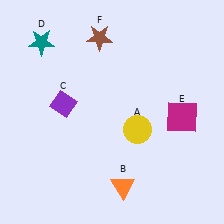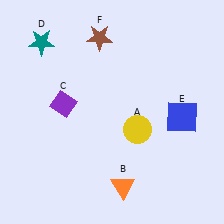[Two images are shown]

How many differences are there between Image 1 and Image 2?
There is 1 difference between the two images.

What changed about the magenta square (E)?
In Image 1, E is magenta. In Image 2, it changed to blue.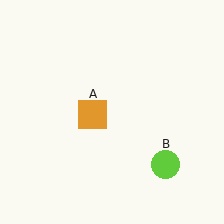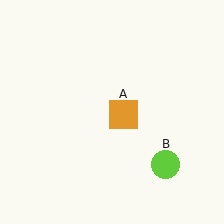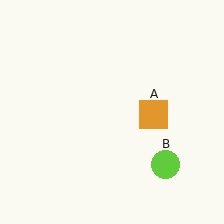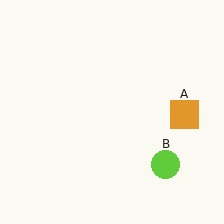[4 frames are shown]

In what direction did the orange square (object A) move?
The orange square (object A) moved right.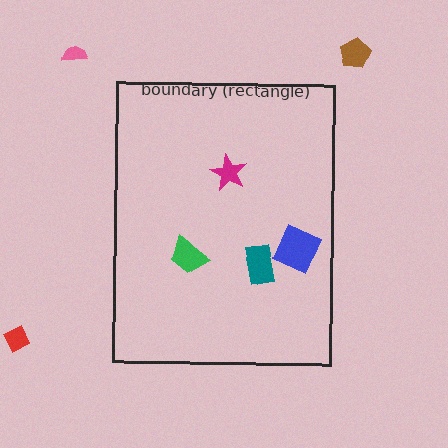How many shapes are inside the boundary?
4 inside, 3 outside.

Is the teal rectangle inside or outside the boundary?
Inside.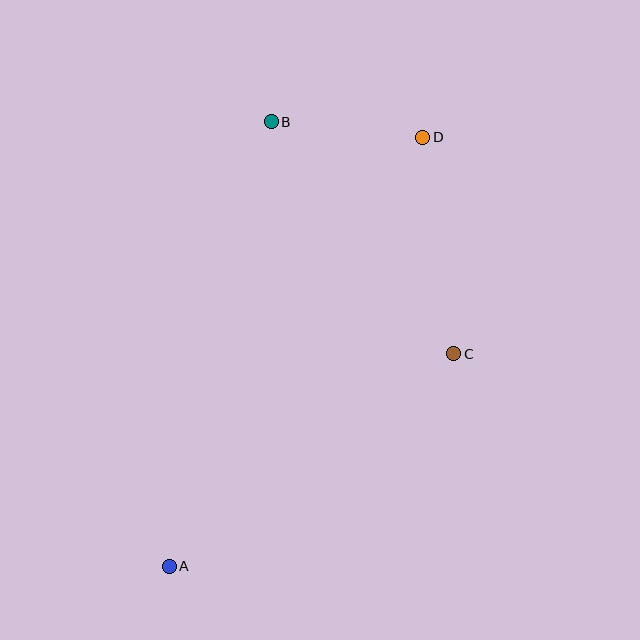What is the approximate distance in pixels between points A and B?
The distance between A and B is approximately 456 pixels.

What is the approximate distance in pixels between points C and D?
The distance between C and D is approximately 219 pixels.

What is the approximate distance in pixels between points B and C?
The distance between B and C is approximately 295 pixels.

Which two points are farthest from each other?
Points A and D are farthest from each other.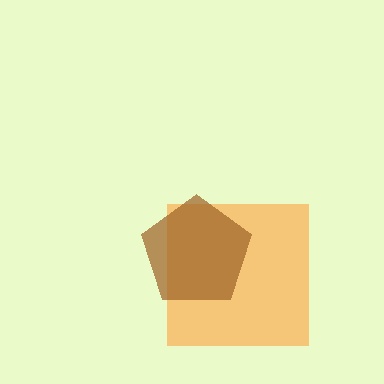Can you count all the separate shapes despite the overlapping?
Yes, there are 2 separate shapes.